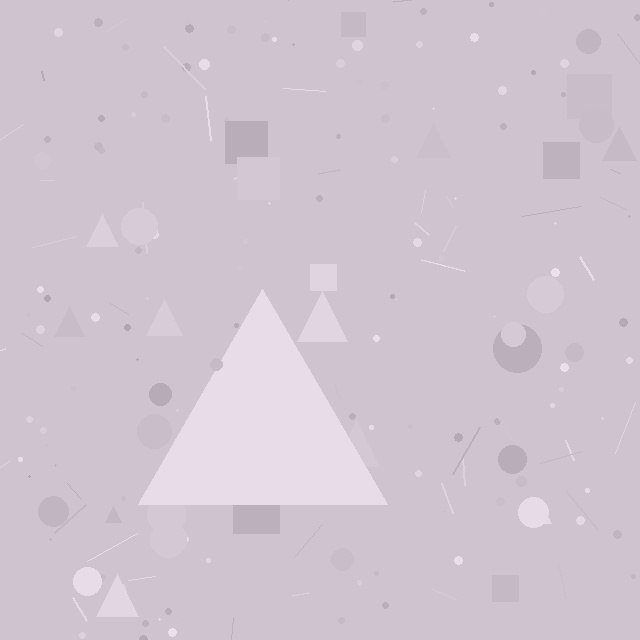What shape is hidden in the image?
A triangle is hidden in the image.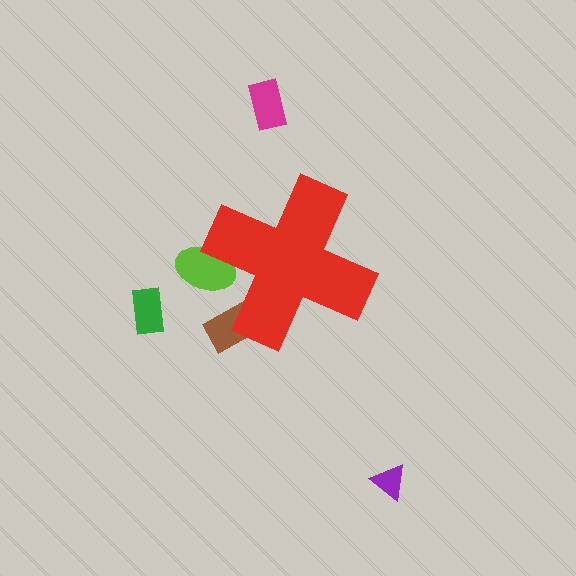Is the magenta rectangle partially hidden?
No, the magenta rectangle is fully visible.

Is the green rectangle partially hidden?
No, the green rectangle is fully visible.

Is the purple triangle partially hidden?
No, the purple triangle is fully visible.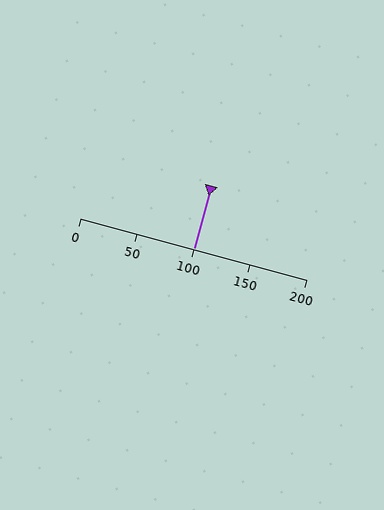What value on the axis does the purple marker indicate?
The marker indicates approximately 100.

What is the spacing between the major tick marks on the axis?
The major ticks are spaced 50 apart.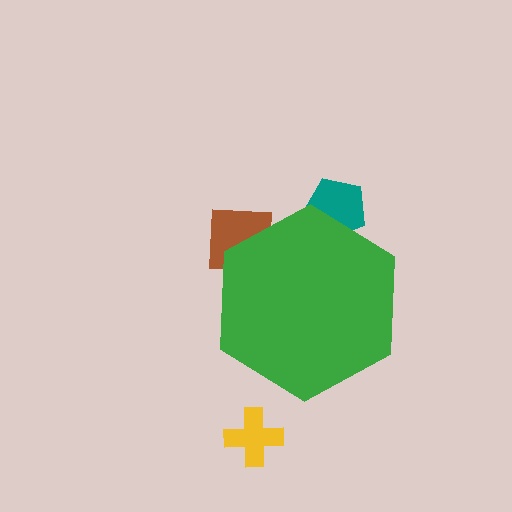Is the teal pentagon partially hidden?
Yes, the teal pentagon is partially hidden behind the green hexagon.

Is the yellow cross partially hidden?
No, the yellow cross is fully visible.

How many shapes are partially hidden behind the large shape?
2 shapes are partially hidden.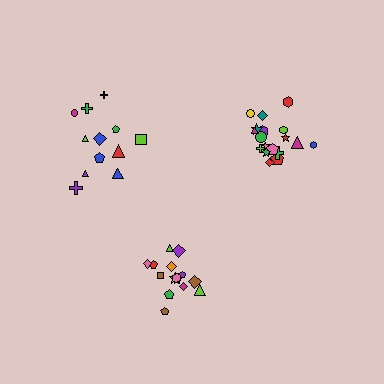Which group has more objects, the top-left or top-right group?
The top-right group.